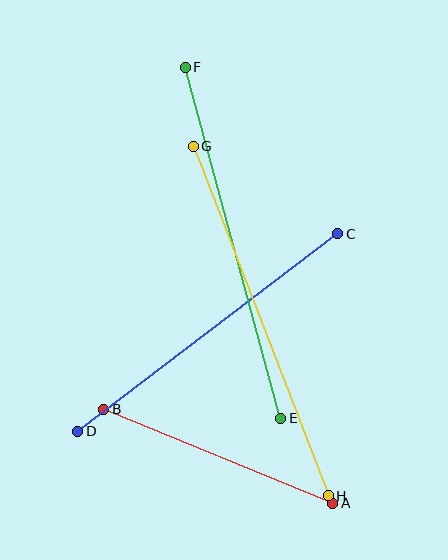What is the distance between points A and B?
The distance is approximately 248 pixels.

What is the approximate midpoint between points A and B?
The midpoint is at approximately (218, 456) pixels.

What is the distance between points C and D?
The distance is approximately 327 pixels.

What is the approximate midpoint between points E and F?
The midpoint is at approximately (233, 243) pixels.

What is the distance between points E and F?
The distance is approximately 363 pixels.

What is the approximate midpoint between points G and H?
The midpoint is at approximately (261, 321) pixels.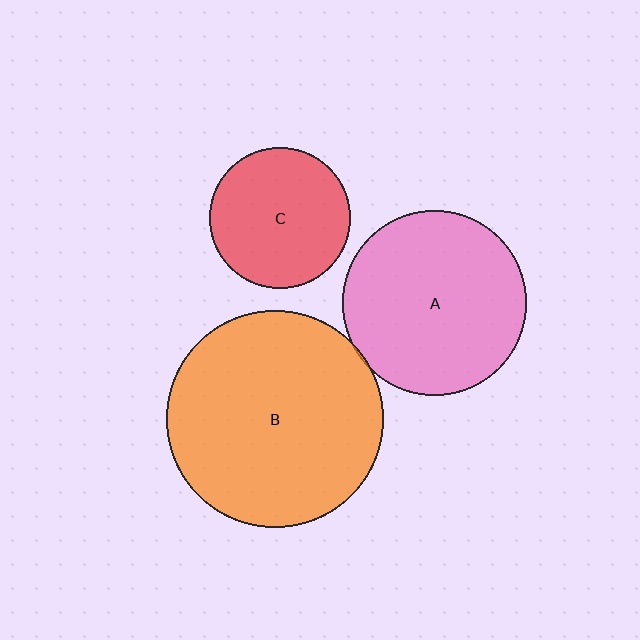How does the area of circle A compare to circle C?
Approximately 1.7 times.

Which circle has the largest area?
Circle B (orange).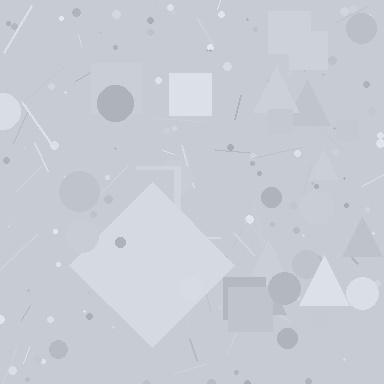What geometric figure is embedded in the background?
A diamond is embedded in the background.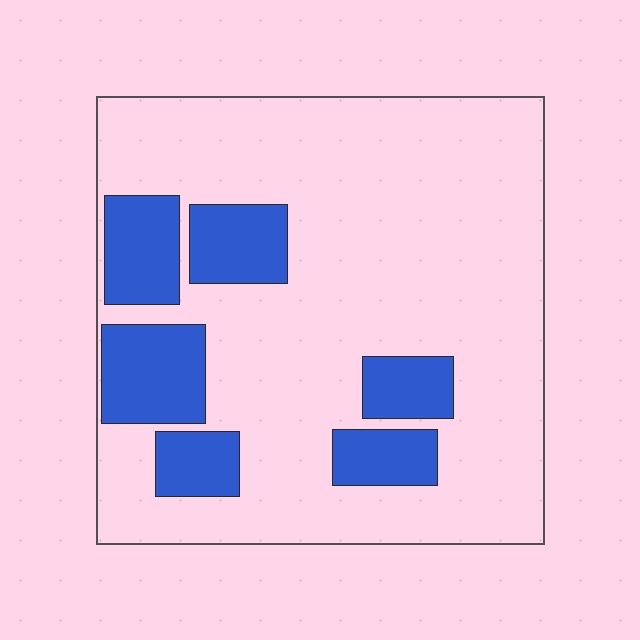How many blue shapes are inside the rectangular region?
6.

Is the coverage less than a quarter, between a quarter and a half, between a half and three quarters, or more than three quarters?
Less than a quarter.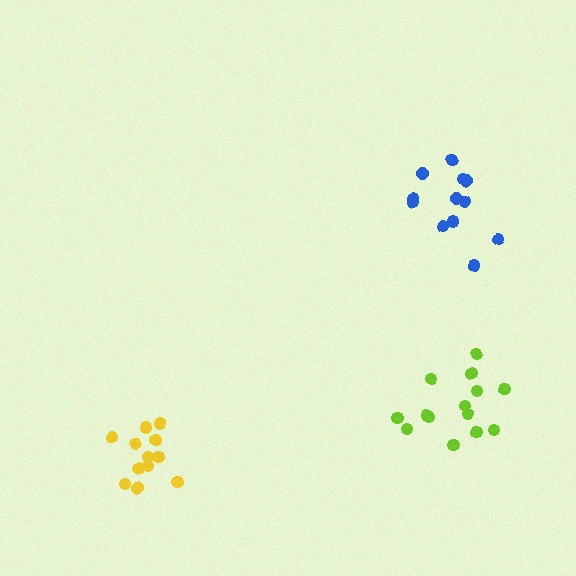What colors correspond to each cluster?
The clusters are colored: yellow, blue, lime.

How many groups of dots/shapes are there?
There are 3 groups.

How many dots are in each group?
Group 1: 12 dots, Group 2: 12 dots, Group 3: 14 dots (38 total).